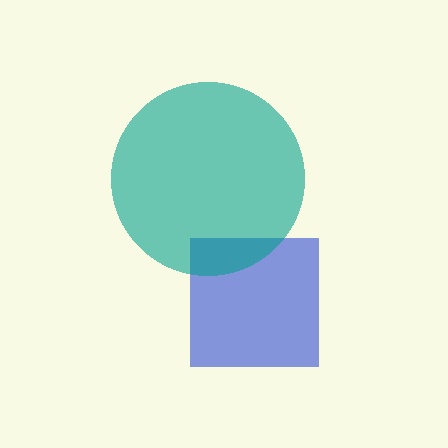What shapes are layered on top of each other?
The layered shapes are: a blue square, a teal circle.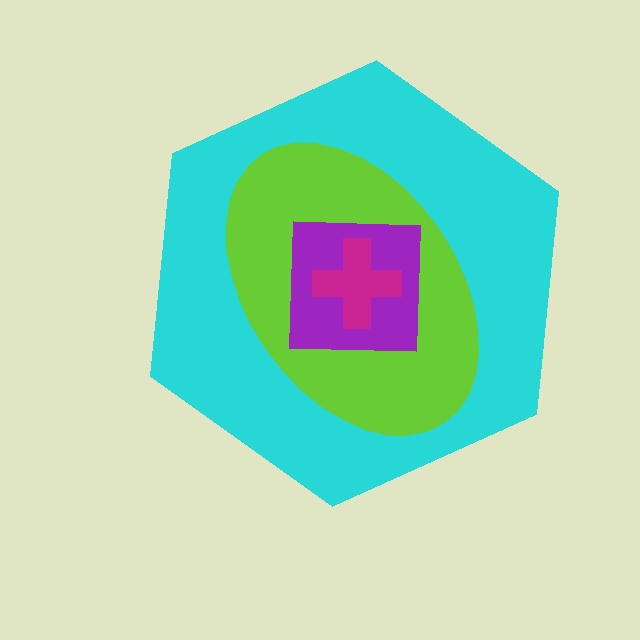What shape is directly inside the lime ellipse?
The purple square.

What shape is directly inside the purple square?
The magenta cross.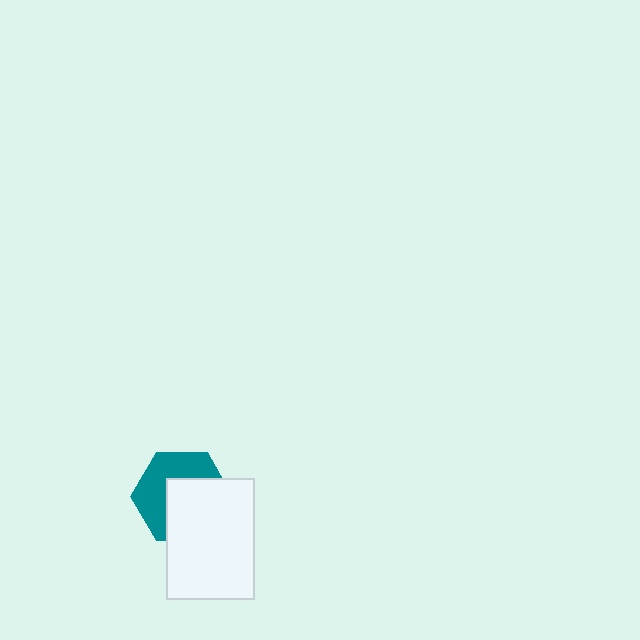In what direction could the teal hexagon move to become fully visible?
The teal hexagon could move toward the upper-left. That would shift it out from behind the white rectangle entirely.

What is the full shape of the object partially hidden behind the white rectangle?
The partially hidden object is a teal hexagon.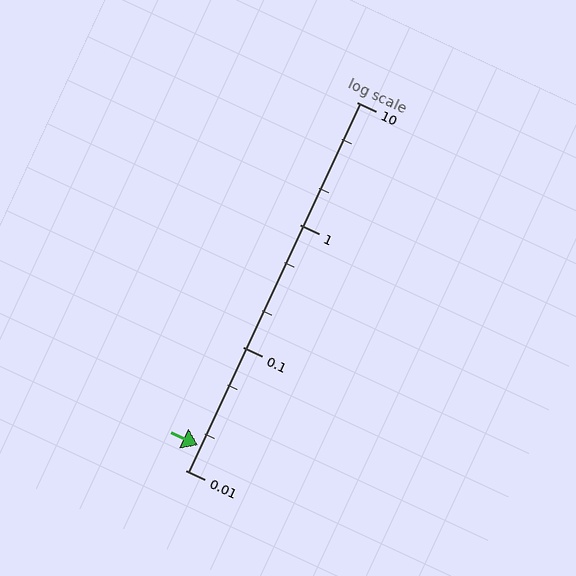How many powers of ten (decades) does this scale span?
The scale spans 3 decades, from 0.01 to 10.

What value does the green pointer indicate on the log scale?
The pointer indicates approximately 0.016.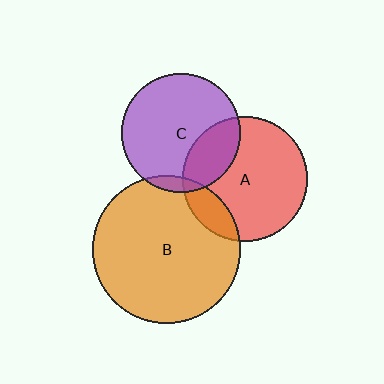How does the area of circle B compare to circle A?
Approximately 1.4 times.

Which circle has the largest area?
Circle B (orange).